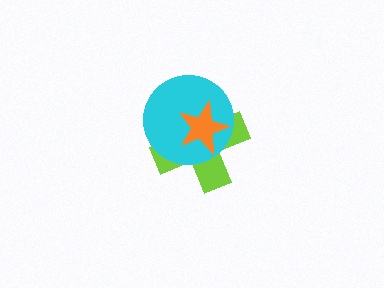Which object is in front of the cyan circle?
The orange star is in front of the cyan circle.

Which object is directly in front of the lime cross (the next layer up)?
The cyan circle is directly in front of the lime cross.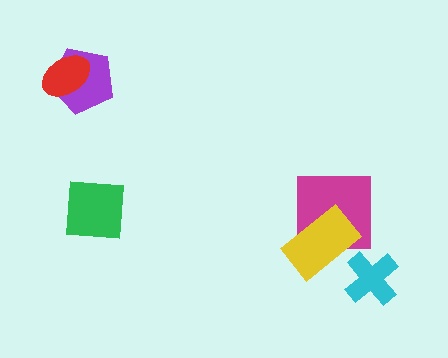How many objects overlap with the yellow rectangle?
1 object overlaps with the yellow rectangle.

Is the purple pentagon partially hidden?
Yes, it is partially covered by another shape.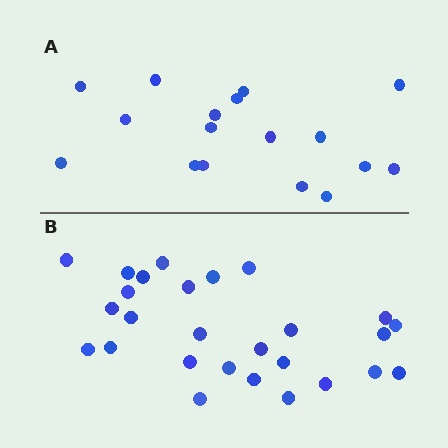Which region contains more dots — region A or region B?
Region B (the bottom region) has more dots.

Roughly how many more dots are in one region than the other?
Region B has roughly 10 or so more dots than region A.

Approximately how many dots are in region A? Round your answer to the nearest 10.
About 20 dots. (The exact count is 17, which rounds to 20.)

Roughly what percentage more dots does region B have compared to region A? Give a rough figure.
About 60% more.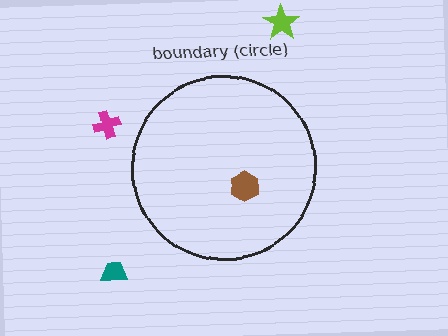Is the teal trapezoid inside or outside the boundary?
Outside.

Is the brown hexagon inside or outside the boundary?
Inside.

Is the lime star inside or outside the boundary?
Outside.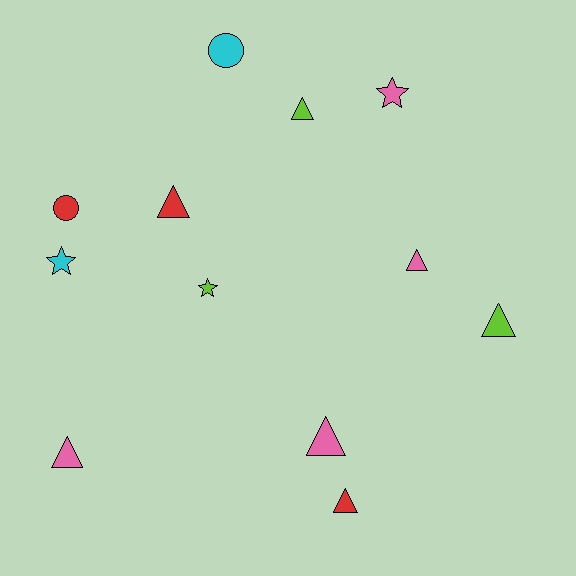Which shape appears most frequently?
Triangle, with 7 objects.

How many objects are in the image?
There are 12 objects.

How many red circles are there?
There is 1 red circle.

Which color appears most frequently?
Pink, with 4 objects.